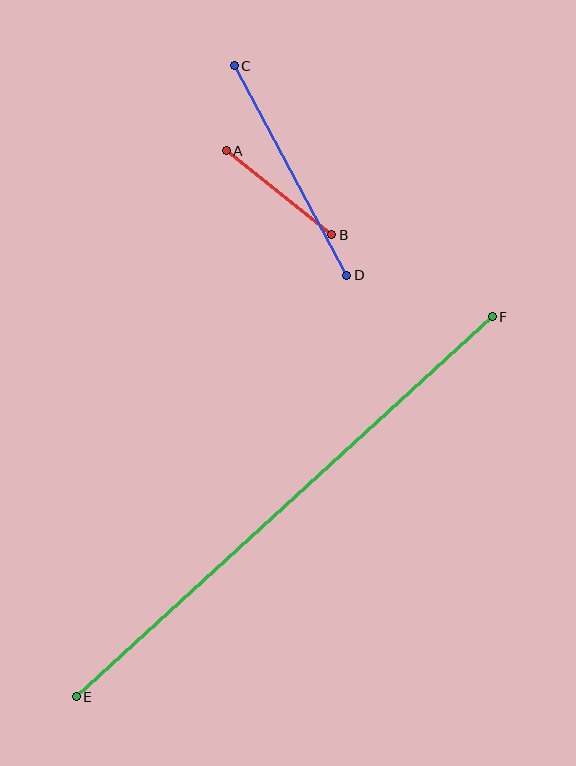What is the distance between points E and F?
The distance is approximately 563 pixels.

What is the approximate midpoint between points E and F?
The midpoint is at approximately (284, 507) pixels.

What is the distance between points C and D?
The distance is approximately 238 pixels.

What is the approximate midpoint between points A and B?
The midpoint is at approximately (279, 193) pixels.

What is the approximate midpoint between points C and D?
The midpoint is at approximately (290, 171) pixels.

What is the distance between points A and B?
The distance is approximately 135 pixels.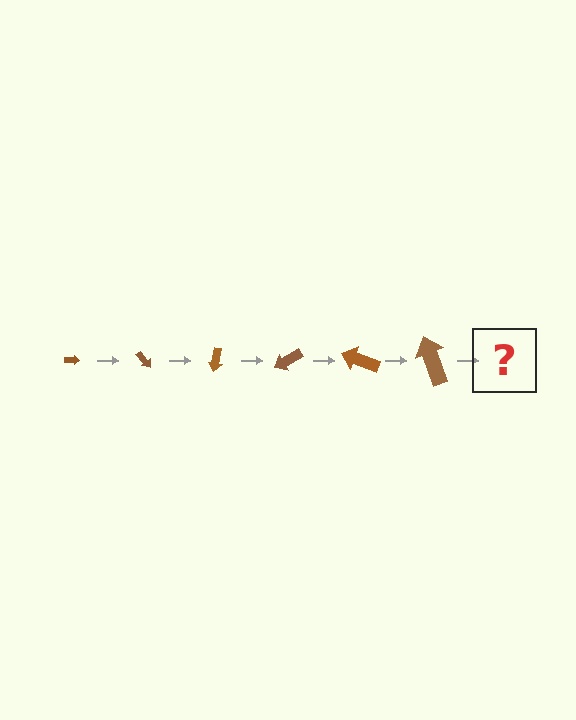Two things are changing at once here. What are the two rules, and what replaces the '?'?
The two rules are that the arrow grows larger each step and it rotates 50 degrees each step. The '?' should be an arrow, larger than the previous one and rotated 300 degrees from the start.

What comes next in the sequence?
The next element should be an arrow, larger than the previous one and rotated 300 degrees from the start.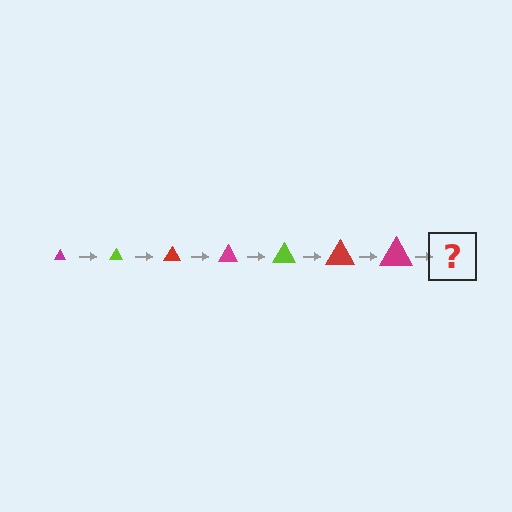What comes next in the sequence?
The next element should be a lime triangle, larger than the previous one.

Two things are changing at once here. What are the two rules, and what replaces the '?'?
The two rules are that the triangle grows larger each step and the color cycles through magenta, lime, and red. The '?' should be a lime triangle, larger than the previous one.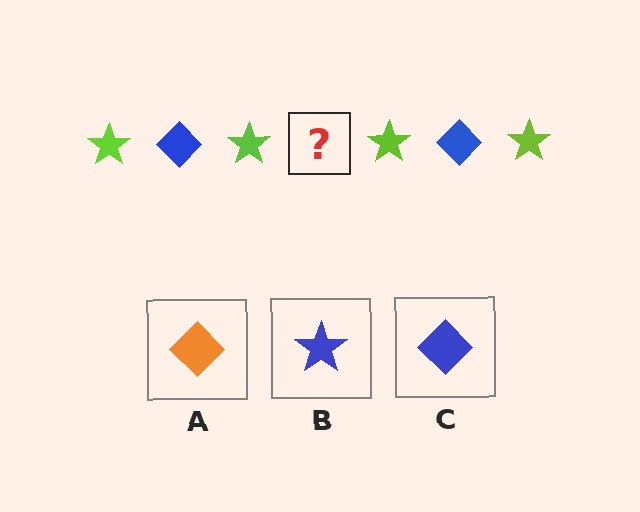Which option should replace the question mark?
Option C.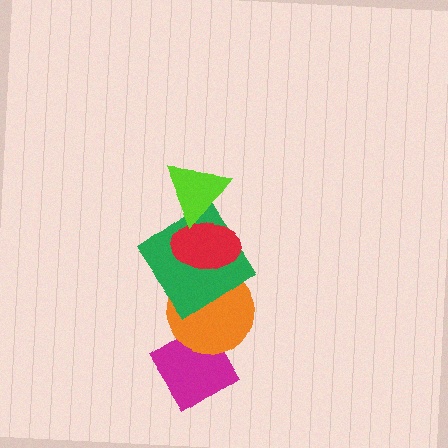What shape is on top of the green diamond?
The red ellipse is on top of the green diamond.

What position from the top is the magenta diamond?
The magenta diamond is 5th from the top.